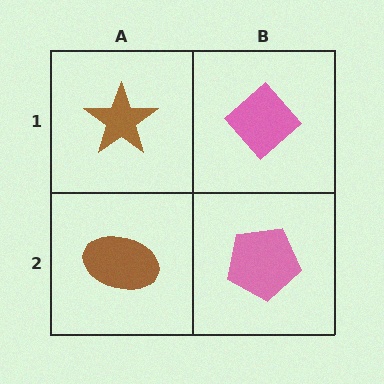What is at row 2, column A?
A brown ellipse.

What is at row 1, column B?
A pink diamond.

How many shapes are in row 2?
2 shapes.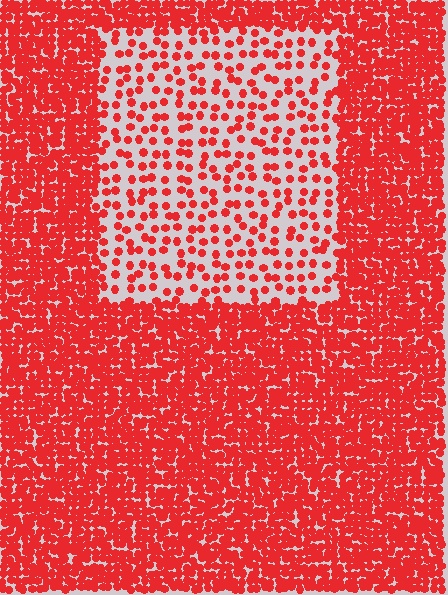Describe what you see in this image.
The image contains small red elements arranged at two different densities. A rectangle-shaped region is visible where the elements are less densely packed than the surrounding area.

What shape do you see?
I see a rectangle.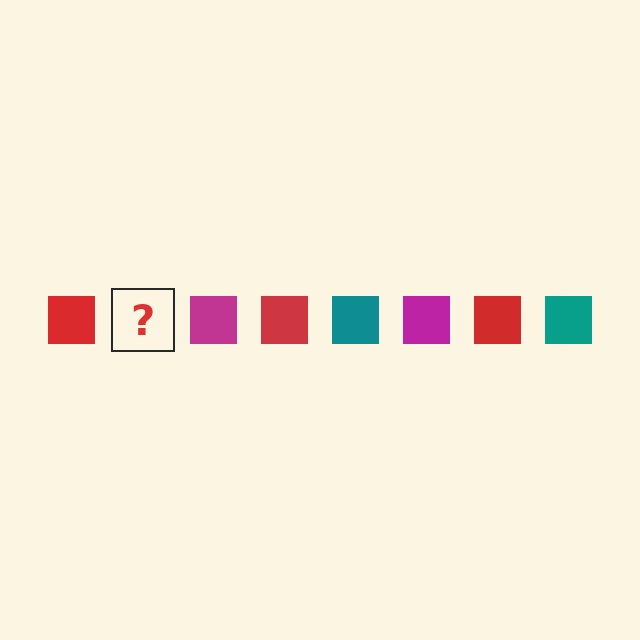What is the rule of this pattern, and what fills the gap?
The rule is that the pattern cycles through red, teal, magenta squares. The gap should be filled with a teal square.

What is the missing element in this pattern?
The missing element is a teal square.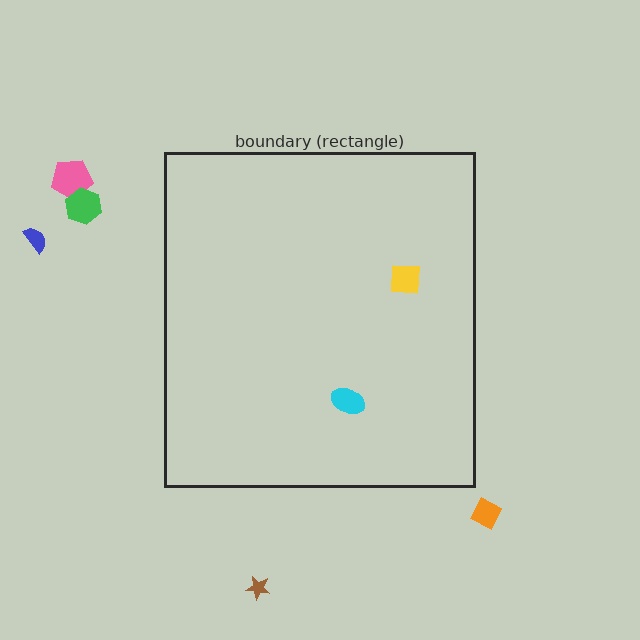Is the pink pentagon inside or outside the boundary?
Outside.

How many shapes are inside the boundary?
2 inside, 5 outside.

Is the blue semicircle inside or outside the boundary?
Outside.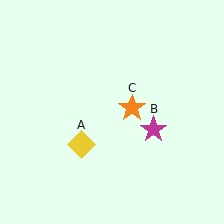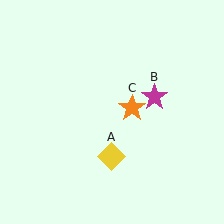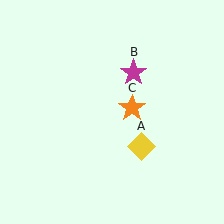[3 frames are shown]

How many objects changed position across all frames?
2 objects changed position: yellow diamond (object A), magenta star (object B).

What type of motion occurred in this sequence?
The yellow diamond (object A), magenta star (object B) rotated counterclockwise around the center of the scene.